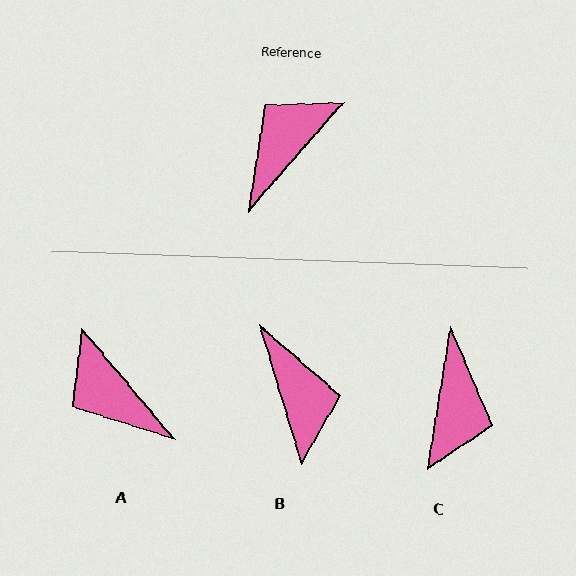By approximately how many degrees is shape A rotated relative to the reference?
Approximately 82 degrees counter-clockwise.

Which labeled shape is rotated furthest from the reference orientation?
C, about 148 degrees away.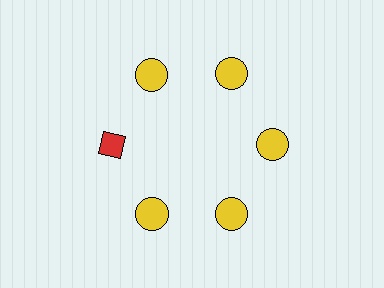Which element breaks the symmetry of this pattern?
The red diamond at roughly the 9 o'clock position breaks the symmetry. All other shapes are yellow circles.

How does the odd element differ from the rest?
It differs in both color (red instead of yellow) and shape (diamond instead of circle).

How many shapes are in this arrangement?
There are 6 shapes arranged in a ring pattern.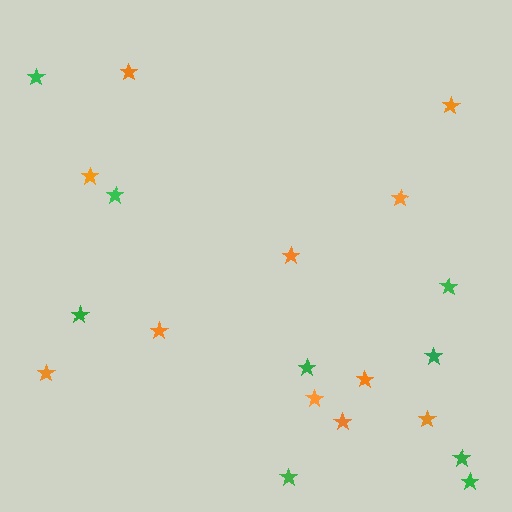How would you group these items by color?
There are 2 groups: one group of green stars (9) and one group of orange stars (11).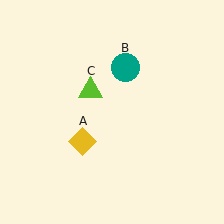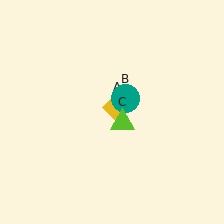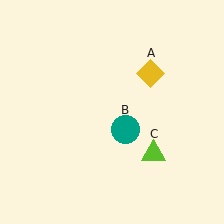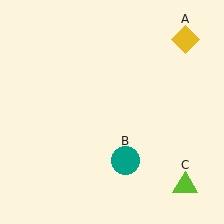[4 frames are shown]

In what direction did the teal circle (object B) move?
The teal circle (object B) moved down.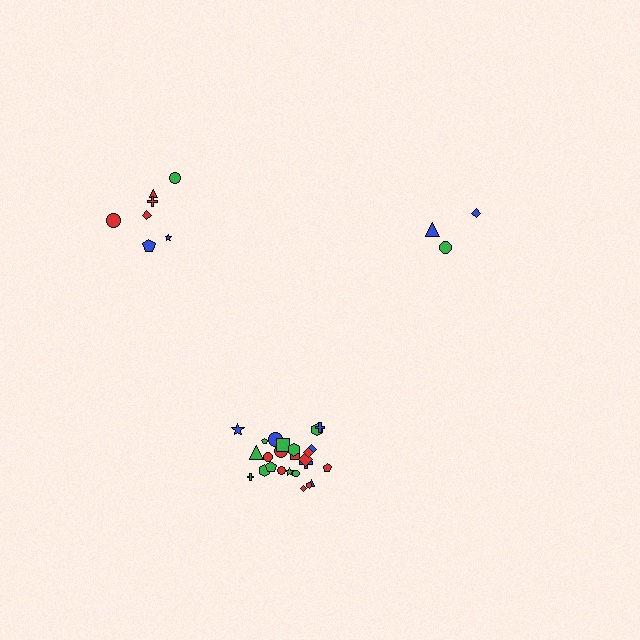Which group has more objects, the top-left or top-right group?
The top-left group.